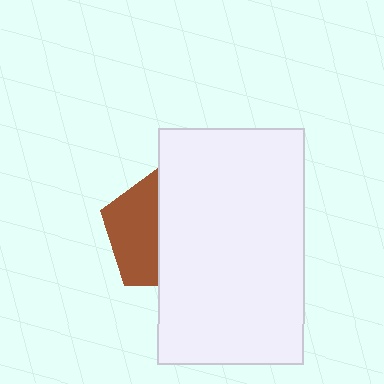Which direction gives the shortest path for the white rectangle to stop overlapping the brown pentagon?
Moving right gives the shortest separation.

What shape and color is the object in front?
The object in front is a white rectangle.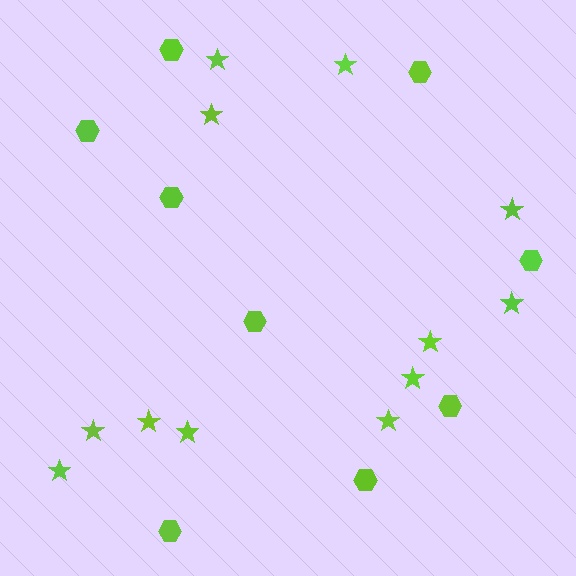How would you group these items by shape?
There are 2 groups: one group of hexagons (9) and one group of stars (12).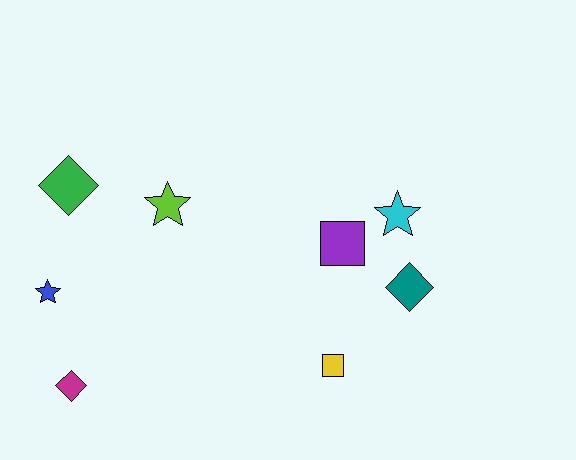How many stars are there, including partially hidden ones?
There are 3 stars.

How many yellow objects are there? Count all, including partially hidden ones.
There is 1 yellow object.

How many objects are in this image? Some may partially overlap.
There are 8 objects.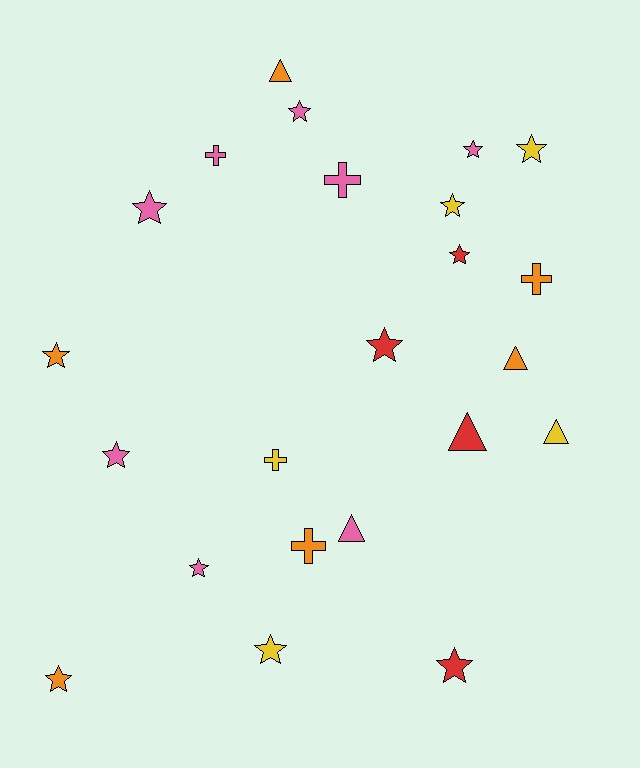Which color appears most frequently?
Pink, with 8 objects.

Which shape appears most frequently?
Star, with 13 objects.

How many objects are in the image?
There are 23 objects.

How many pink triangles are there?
There is 1 pink triangle.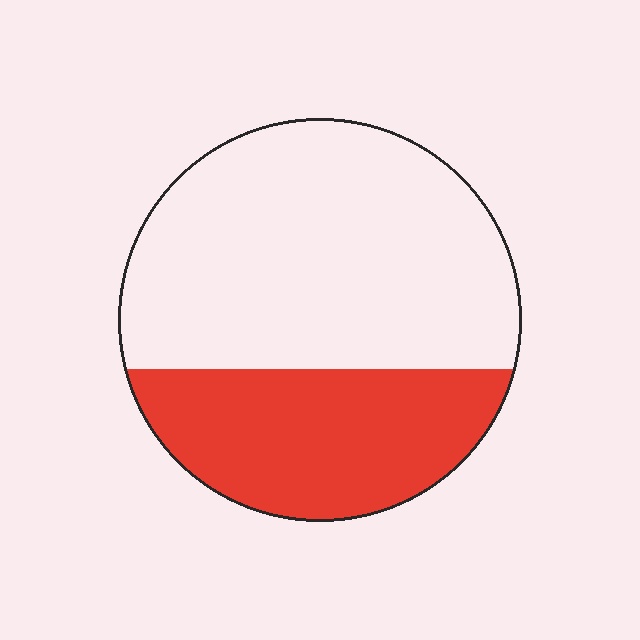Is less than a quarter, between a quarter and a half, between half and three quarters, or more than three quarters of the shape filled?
Between a quarter and a half.